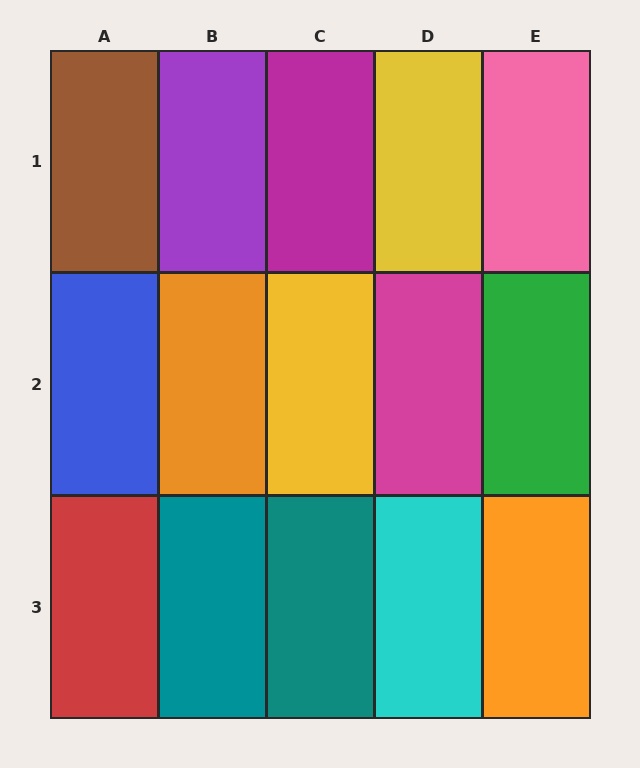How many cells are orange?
2 cells are orange.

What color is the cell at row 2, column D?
Magenta.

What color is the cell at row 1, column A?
Brown.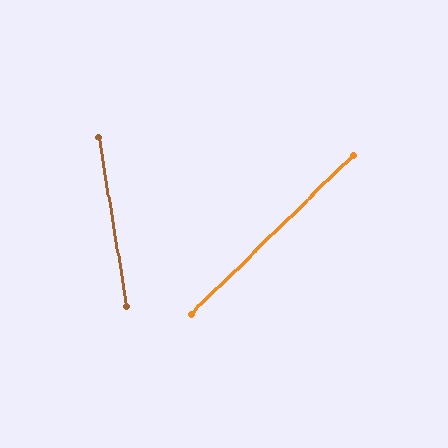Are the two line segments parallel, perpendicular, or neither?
Neither parallel nor perpendicular — they differ by about 55°.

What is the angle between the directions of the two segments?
Approximately 55 degrees.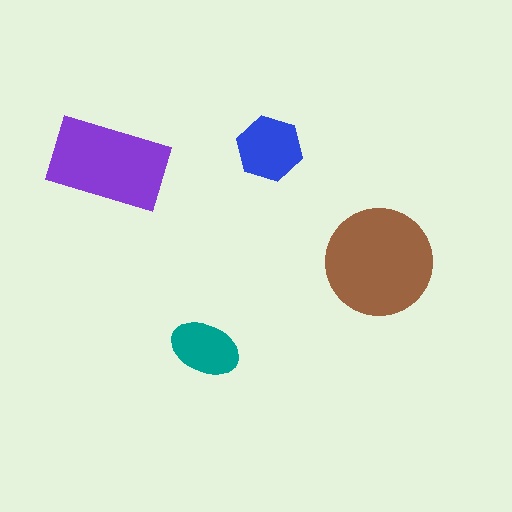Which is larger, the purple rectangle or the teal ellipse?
The purple rectangle.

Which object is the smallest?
The teal ellipse.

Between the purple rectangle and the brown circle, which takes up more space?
The brown circle.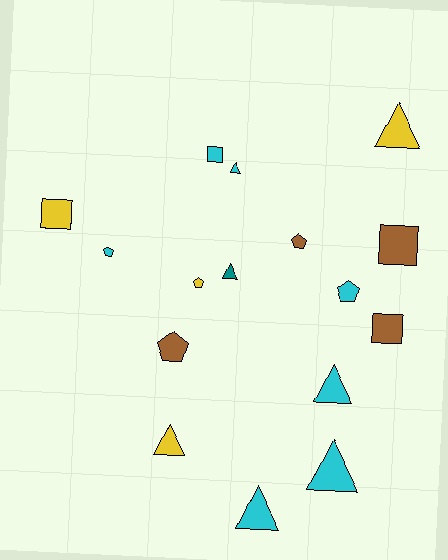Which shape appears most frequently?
Triangle, with 7 objects.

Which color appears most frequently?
Cyan, with 7 objects.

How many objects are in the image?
There are 16 objects.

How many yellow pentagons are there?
There is 1 yellow pentagon.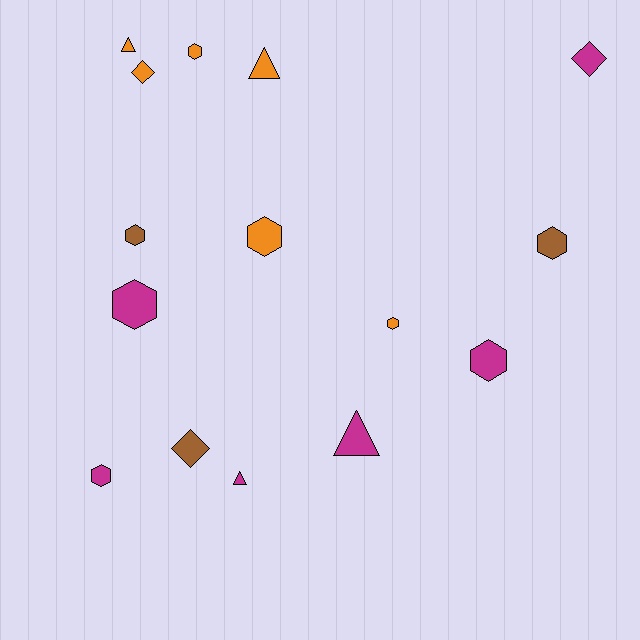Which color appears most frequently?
Orange, with 6 objects.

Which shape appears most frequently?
Hexagon, with 8 objects.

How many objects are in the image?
There are 15 objects.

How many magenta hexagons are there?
There are 3 magenta hexagons.